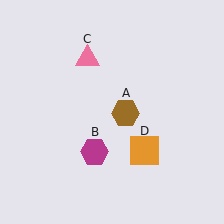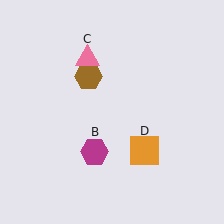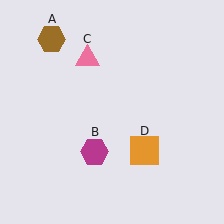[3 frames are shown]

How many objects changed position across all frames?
1 object changed position: brown hexagon (object A).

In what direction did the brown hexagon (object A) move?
The brown hexagon (object A) moved up and to the left.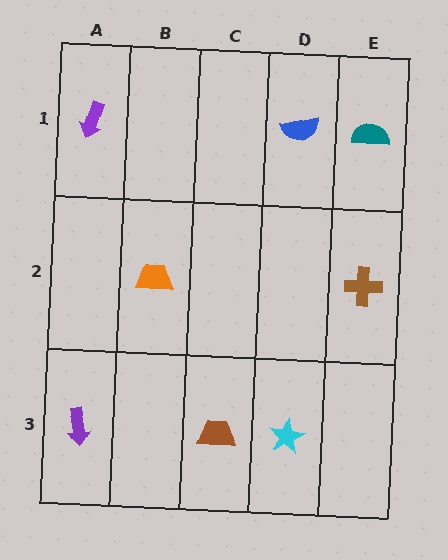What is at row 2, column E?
A brown cross.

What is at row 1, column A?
A purple arrow.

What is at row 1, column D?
A blue semicircle.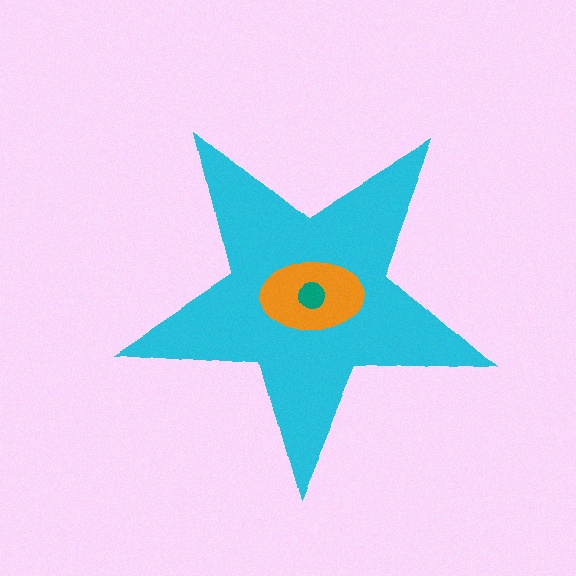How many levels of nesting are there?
3.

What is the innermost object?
The teal circle.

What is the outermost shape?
The cyan star.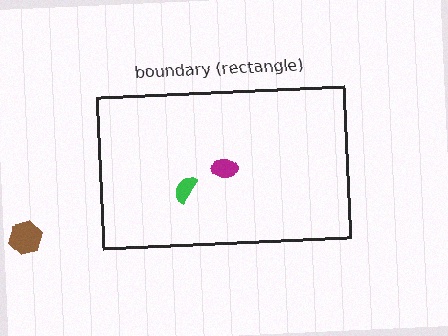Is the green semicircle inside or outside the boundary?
Inside.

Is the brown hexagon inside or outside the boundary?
Outside.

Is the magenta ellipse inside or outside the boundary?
Inside.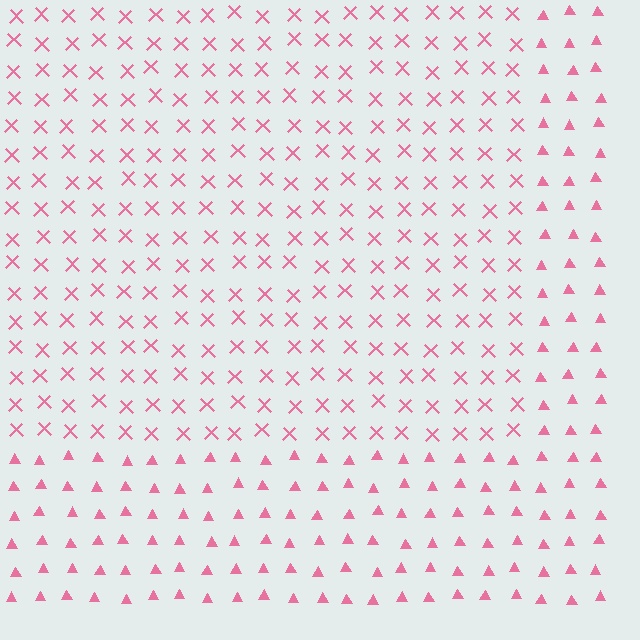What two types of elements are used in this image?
The image uses X marks inside the rectangle region and triangles outside it.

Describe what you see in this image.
The image is filled with small pink elements arranged in a uniform grid. A rectangle-shaped region contains X marks, while the surrounding area contains triangles. The boundary is defined purely by the change in element shape.